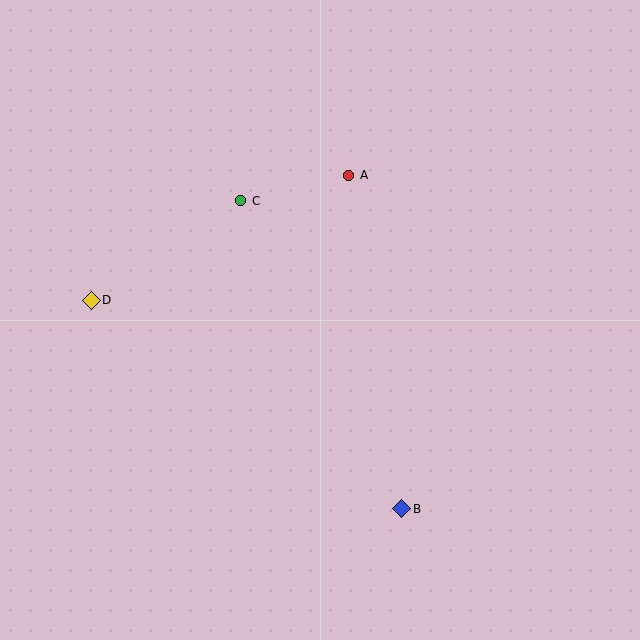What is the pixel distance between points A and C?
The distance between A and C is 111 pixels.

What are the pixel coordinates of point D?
Point D is at (91, 300).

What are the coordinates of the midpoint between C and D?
The midpoint between C and D is at (166, 250).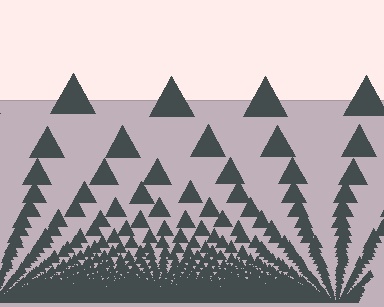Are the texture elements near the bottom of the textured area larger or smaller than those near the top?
Smaller. The gradient is inverted — elements near the bottom are smaller and denser.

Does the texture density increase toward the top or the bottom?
Density increases toward the bottom.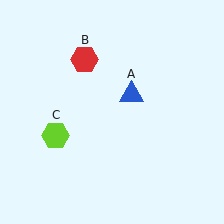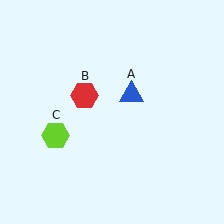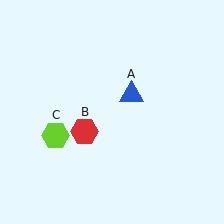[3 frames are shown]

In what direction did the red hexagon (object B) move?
The red hexagon (object B) moved down.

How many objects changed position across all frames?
1 object changed position: red hexagon (object B).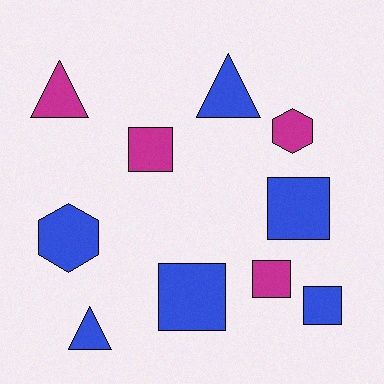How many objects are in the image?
There are 10 objects.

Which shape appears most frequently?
Square, with 5 objects.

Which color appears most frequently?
Blue, with 6 objects.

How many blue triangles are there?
There are 2 blue triangles.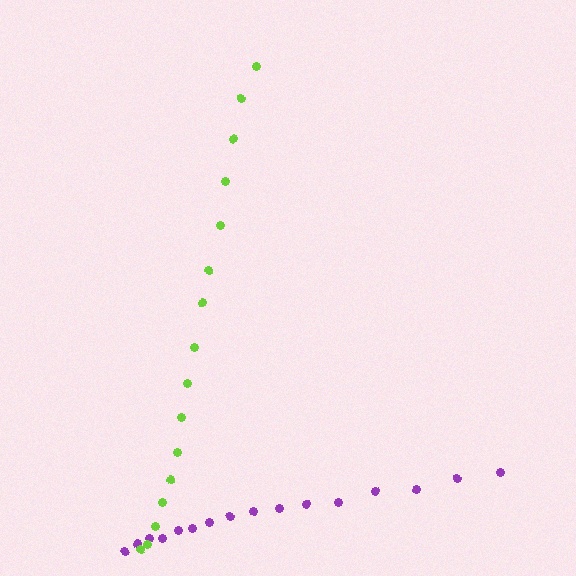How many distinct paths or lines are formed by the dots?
There are 2 distinct paths.